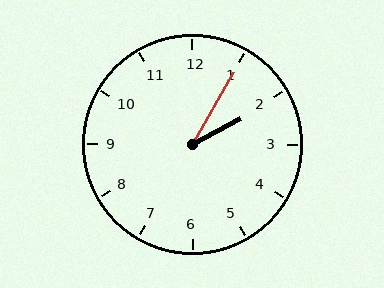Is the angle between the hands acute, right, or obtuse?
It is acute.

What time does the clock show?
2:05.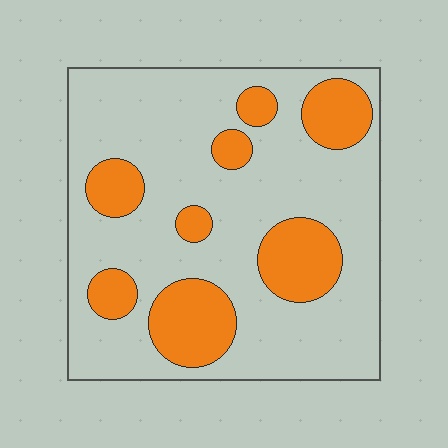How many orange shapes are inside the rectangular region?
8.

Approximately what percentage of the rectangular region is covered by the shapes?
Approximately 25%.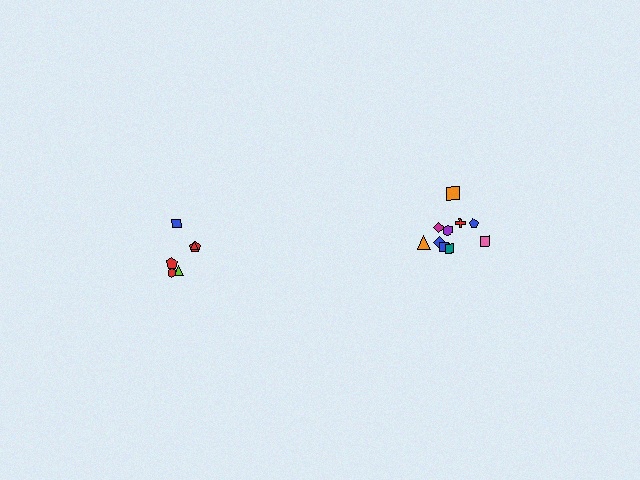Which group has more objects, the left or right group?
The right group.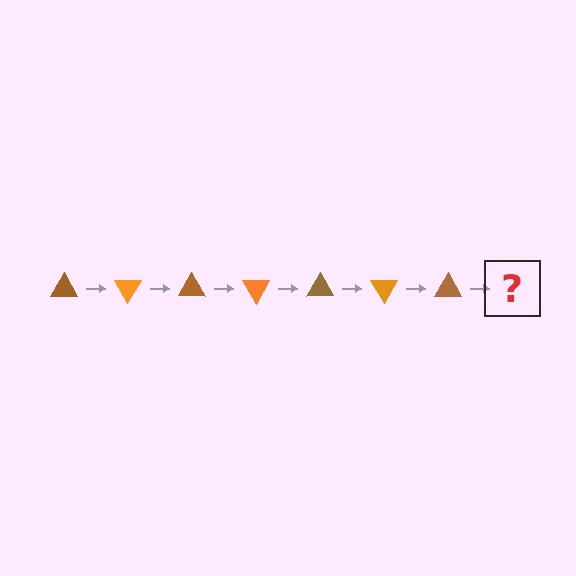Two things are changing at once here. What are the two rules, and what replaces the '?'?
The two rules are that it rotates 60 degrees each step and the color cycles through brown and orange. The '?' should be an orange triangle, rotated 420 degrees from the start.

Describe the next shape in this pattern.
It should be an orange triangle, rotated 420 degrees from the start.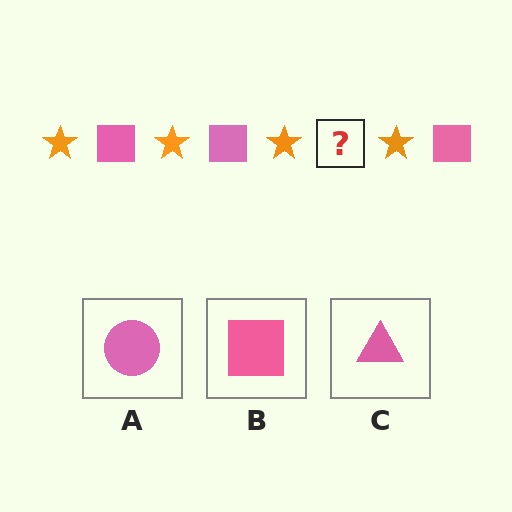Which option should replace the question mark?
Option B.